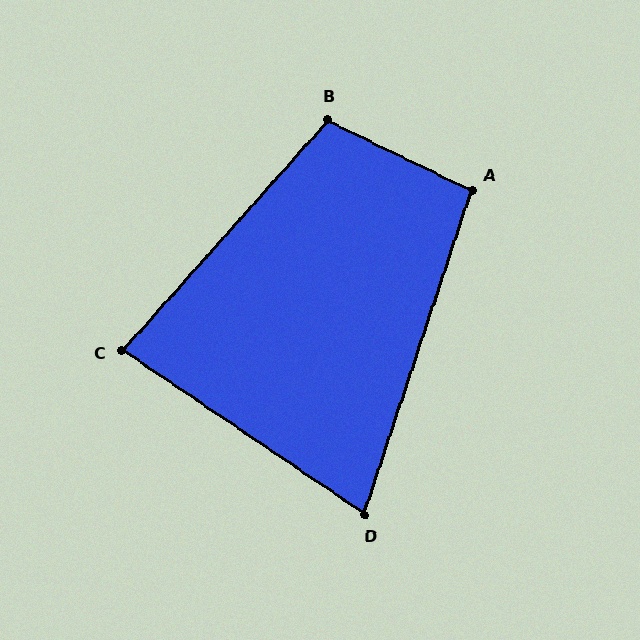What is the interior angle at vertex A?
Approximately 98 degrees (obtuse).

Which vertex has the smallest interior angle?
D, at approximately 74 degrees.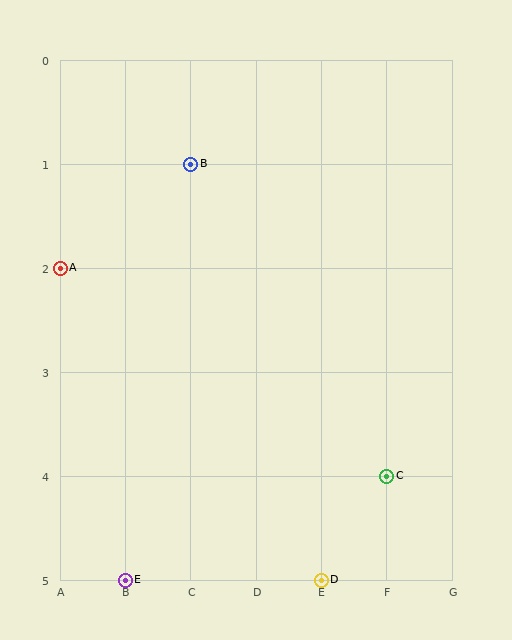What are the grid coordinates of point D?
Point D is at grid coordinates (E, 5).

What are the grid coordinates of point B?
Point B is at grid coordinates (C, 1).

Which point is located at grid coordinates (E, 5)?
Point D is at (E, 5).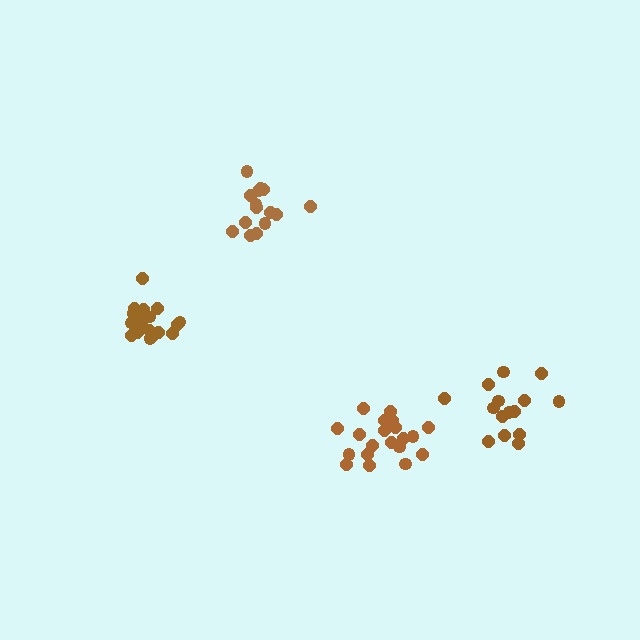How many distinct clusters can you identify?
There are 4 distinct clusters.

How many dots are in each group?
Group 1: 16 dots, Group 2: 21 dots, Group 3: 19 dots, Group 4: 15 dots (71 total).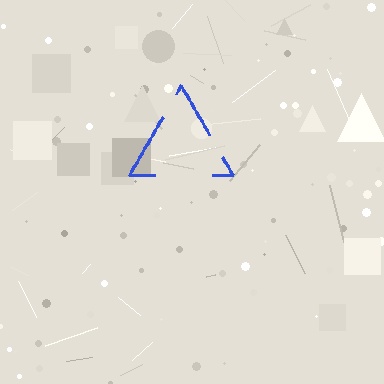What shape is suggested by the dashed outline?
The dashed outline suggests a triangle.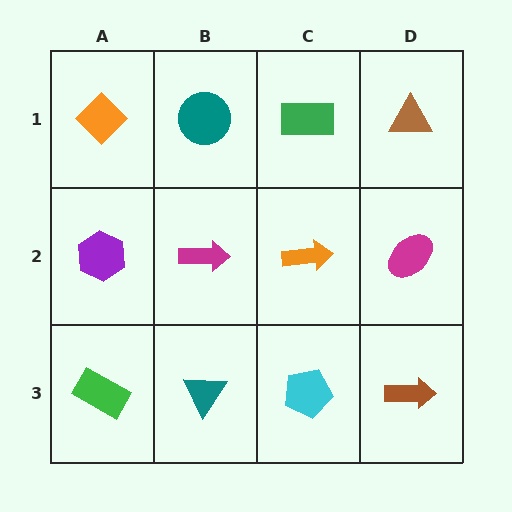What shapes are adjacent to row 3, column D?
A magenta ellipse (row 2, column D), a cyan pentagon (row 3, column C).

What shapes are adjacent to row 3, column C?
An orange arrow (row 2, column C), a teal triangle (row 3, column B), a brown arrow (row 3, column D).